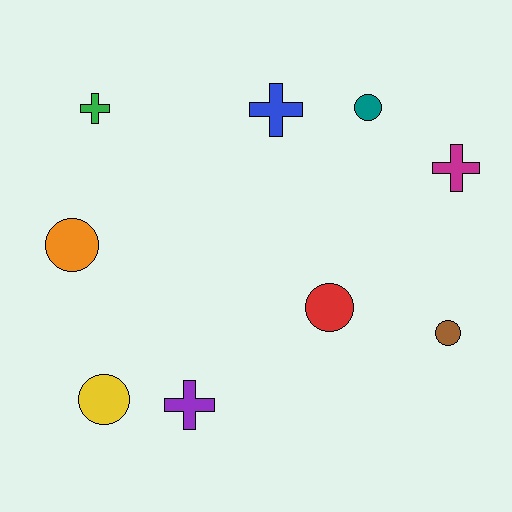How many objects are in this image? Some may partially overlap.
There are 9 objects.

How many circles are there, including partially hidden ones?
There are 5 circles.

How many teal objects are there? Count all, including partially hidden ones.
There is 1 teal object.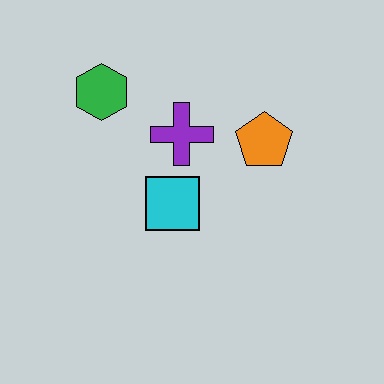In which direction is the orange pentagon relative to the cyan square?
The orange pentagon is to the right of the cyan square.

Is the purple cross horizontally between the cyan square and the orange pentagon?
Yes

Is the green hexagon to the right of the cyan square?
No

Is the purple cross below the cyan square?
No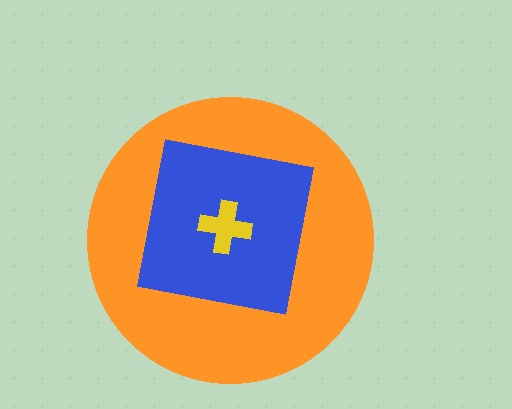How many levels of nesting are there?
3.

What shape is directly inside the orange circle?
The blue square.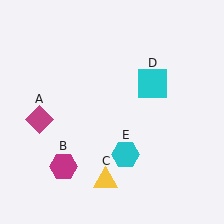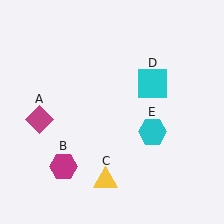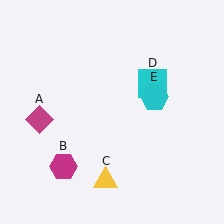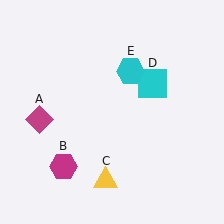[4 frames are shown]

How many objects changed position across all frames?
1 object changed position: cyan hexagon (object E).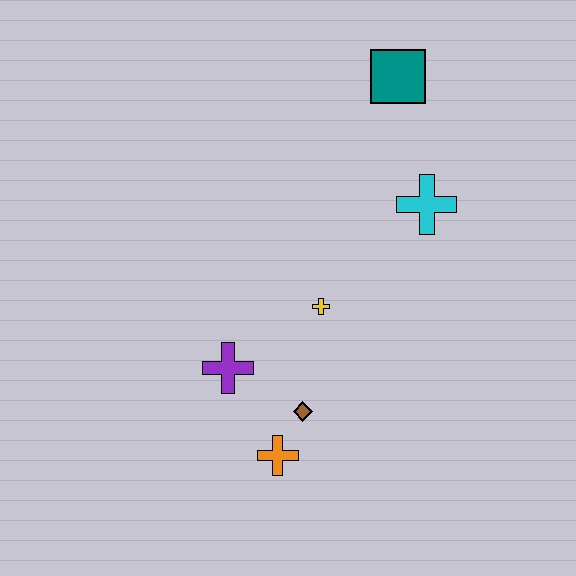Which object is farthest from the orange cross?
The teal square is farthest from the orange cross.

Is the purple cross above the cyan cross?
No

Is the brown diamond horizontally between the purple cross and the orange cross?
No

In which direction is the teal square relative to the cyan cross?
The teal square is above the cyan cross.